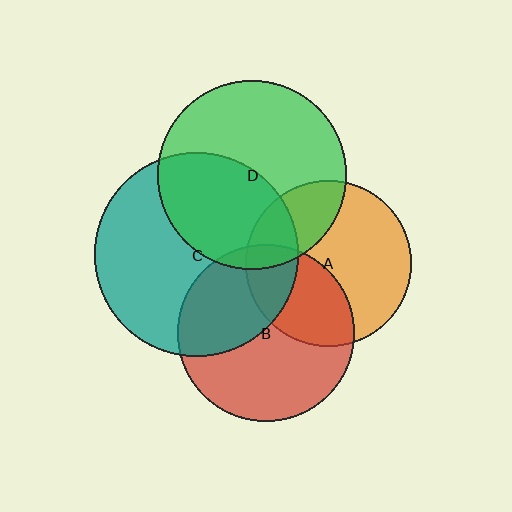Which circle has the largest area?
Circle C (teal).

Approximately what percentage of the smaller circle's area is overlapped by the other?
Approximately 45%.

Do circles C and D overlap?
Yes.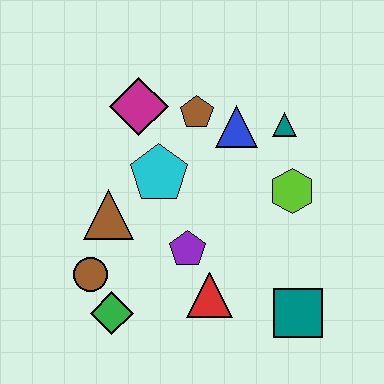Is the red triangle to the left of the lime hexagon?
Yes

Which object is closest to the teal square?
The red triangle is closest to the teal square.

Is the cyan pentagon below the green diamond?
No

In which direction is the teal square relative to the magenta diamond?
The teal square is below the magenta diamond.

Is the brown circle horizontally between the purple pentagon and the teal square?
No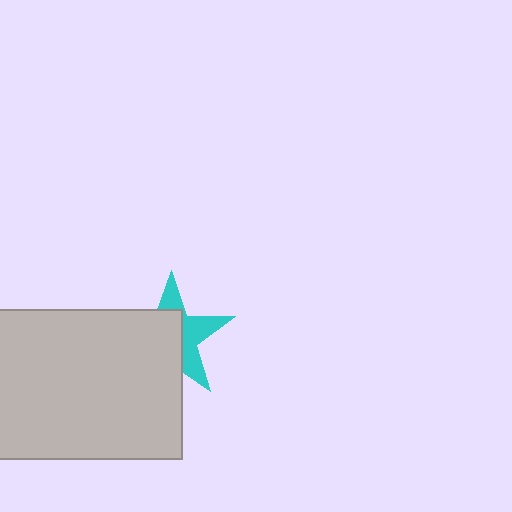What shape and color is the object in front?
The object in front is a light gray rectangle.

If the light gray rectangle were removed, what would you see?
You would see the complete cyan star.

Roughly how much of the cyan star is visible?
A small part of it is visible (roughly 42%).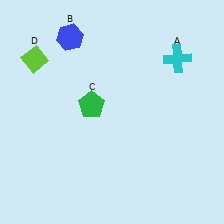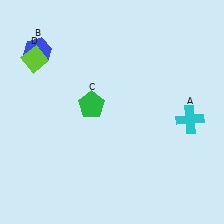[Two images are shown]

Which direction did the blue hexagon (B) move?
The blue hexagon (B) moved left.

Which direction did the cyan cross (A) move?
The cyan cross (A) moved down.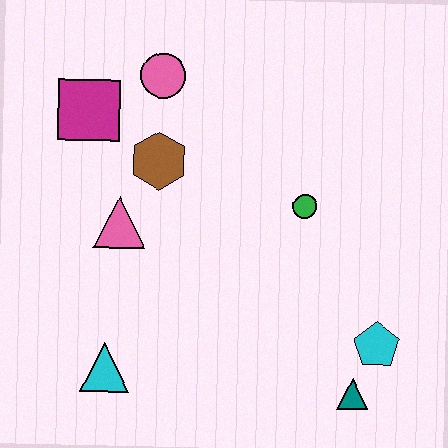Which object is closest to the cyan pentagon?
The teal triangle is closest to the cyan pentagon.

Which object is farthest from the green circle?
The cyan triangle is farthest from the green circle.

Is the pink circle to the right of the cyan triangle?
Yes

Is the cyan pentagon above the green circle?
No